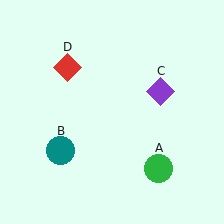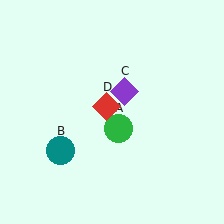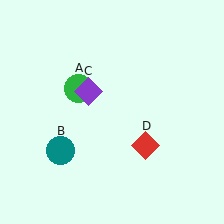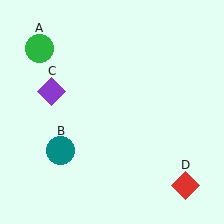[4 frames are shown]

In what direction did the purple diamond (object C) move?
The purple diamond (object C) moved left.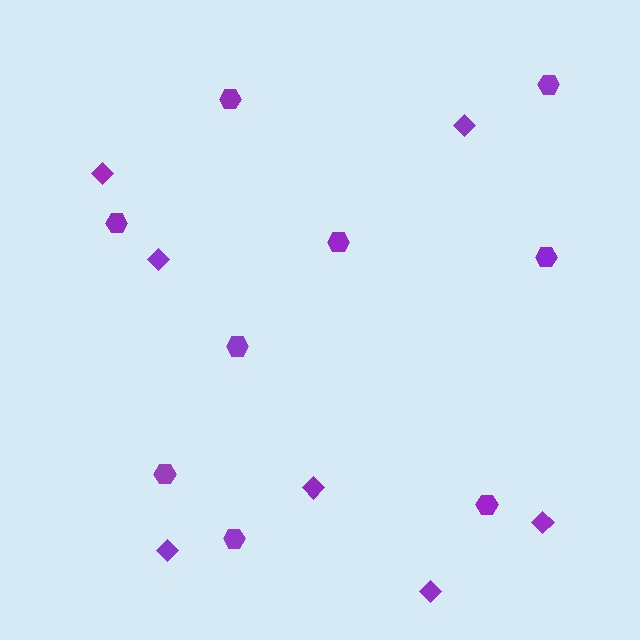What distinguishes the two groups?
There are 2 groups: one group of hexagons (9) and one group of diamonds (7).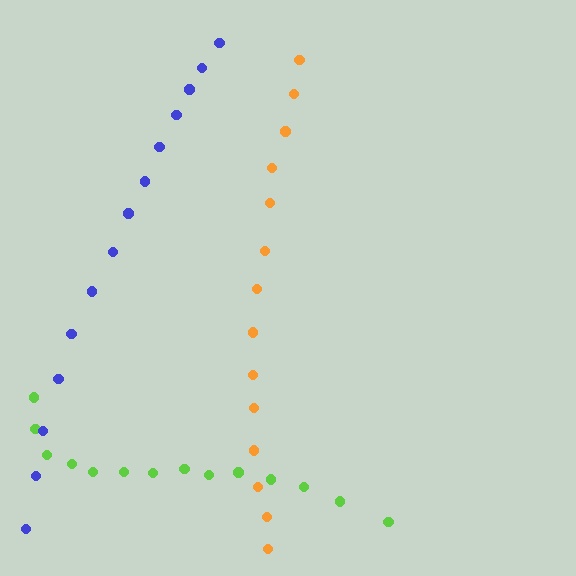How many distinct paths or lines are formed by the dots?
There are 3 distinct paths.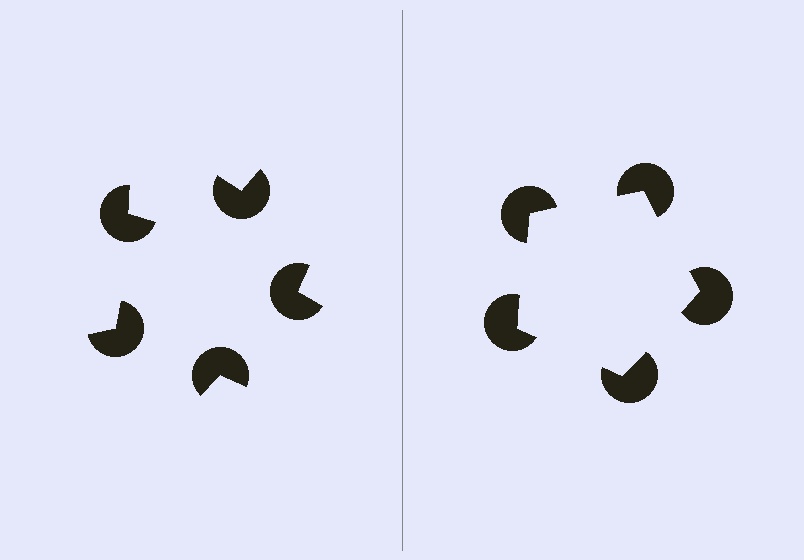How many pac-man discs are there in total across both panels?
10 — 5 on each side.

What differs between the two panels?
The pac-man discs are positioned identically on both sides; only the wedge orientations differ. On the right they align to a pentagon; on the left they are misaligned.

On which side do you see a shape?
An illusory pentagon appears on the right side. On the left side the wedge cuts are rotated, so no coherent shape forms.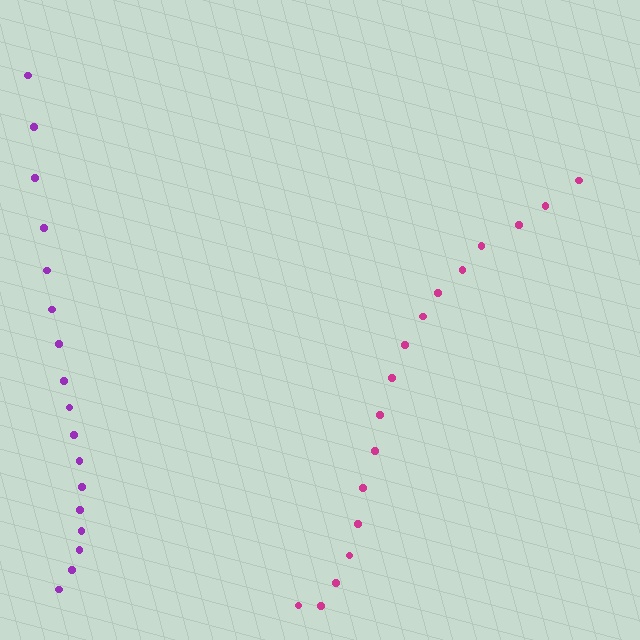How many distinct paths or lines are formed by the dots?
There are 2 distinct paths.